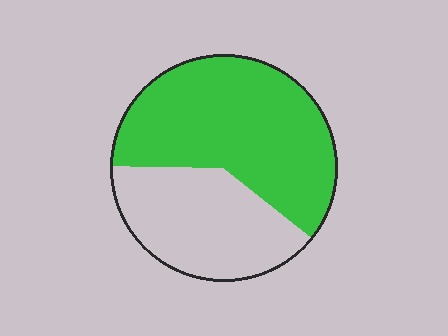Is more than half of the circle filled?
Yes.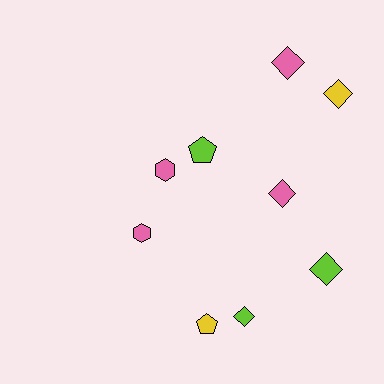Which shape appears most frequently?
Diamond, with 5 objects.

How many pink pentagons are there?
There are no pink pentagons.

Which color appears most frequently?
Pink, with 4 objects.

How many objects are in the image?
There are 9 objects.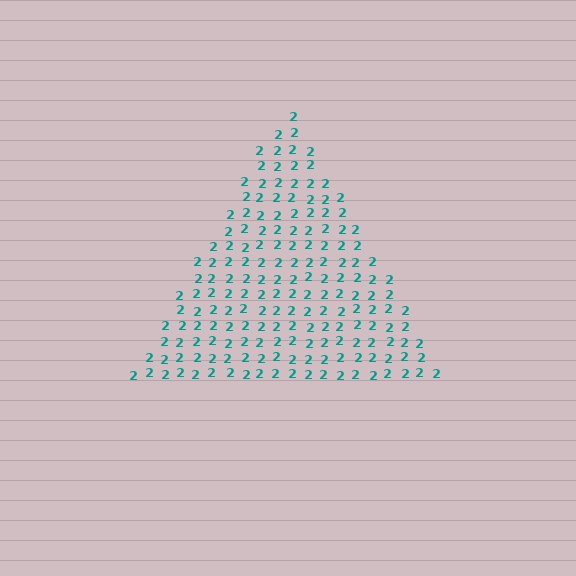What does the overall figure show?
The overall figure shows a triangle.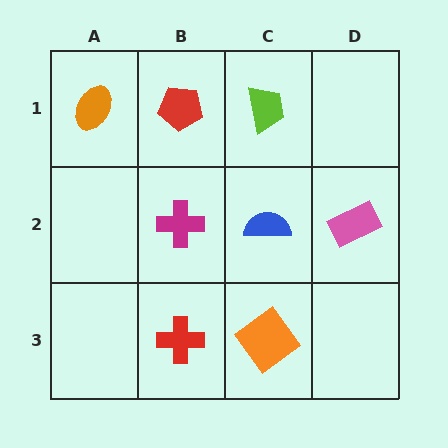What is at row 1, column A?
An orange ellipse.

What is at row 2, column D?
A pink rectangle.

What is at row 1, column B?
A red pentagon.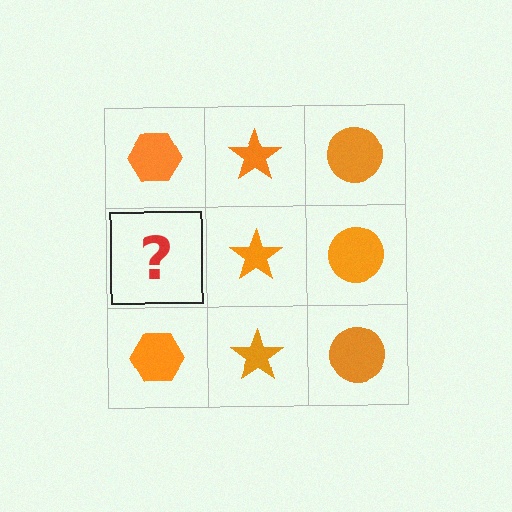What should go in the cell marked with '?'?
The missing cell should contain an orange hexagon.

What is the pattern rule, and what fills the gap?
The rule is that each column has a consistent shape. The gap should be filled with an orange hexagon.